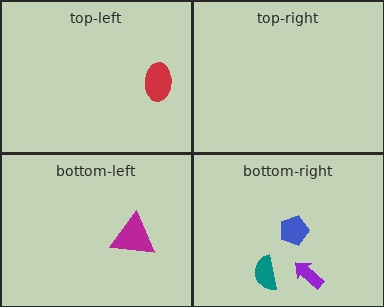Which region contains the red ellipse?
The top-left region.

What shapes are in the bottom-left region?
The magenta triangle.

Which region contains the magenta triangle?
The bottom-left region.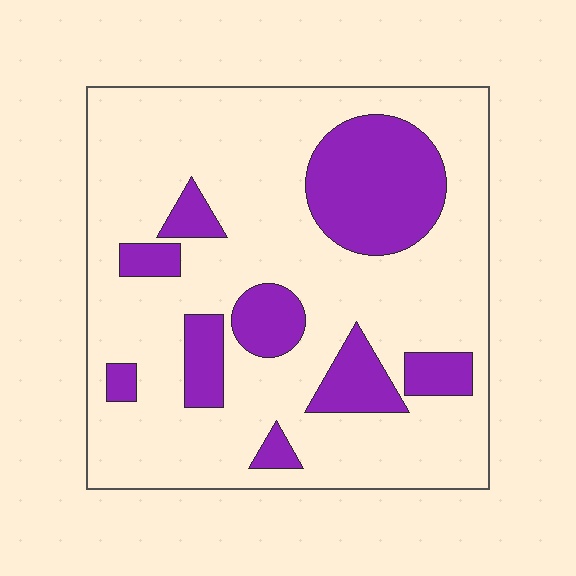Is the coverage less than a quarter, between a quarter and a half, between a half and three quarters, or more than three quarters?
Less than a quarter.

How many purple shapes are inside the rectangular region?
9.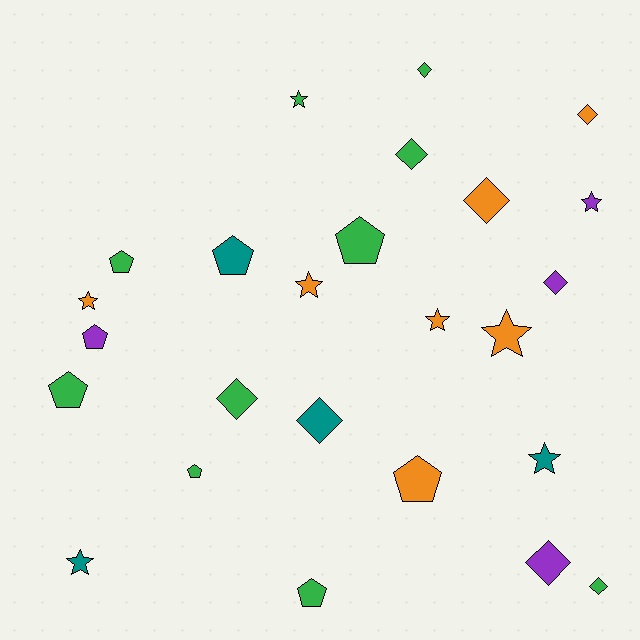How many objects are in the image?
There are 25 objects.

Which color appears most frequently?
Green, with 10 objects.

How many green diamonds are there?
There are 4 green diamonds.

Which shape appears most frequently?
Diamond, with 9 objects.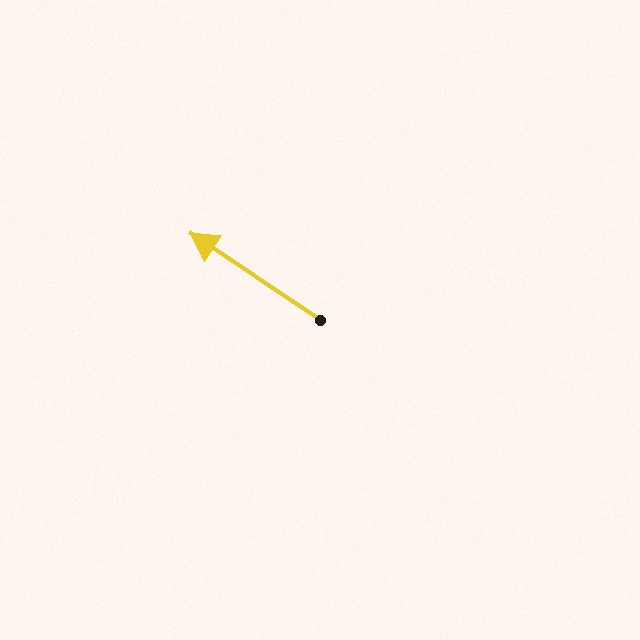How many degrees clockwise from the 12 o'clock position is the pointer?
Approximately 304 degrees.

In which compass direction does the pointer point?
Northwest.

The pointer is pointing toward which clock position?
Roughly 10 o'clock.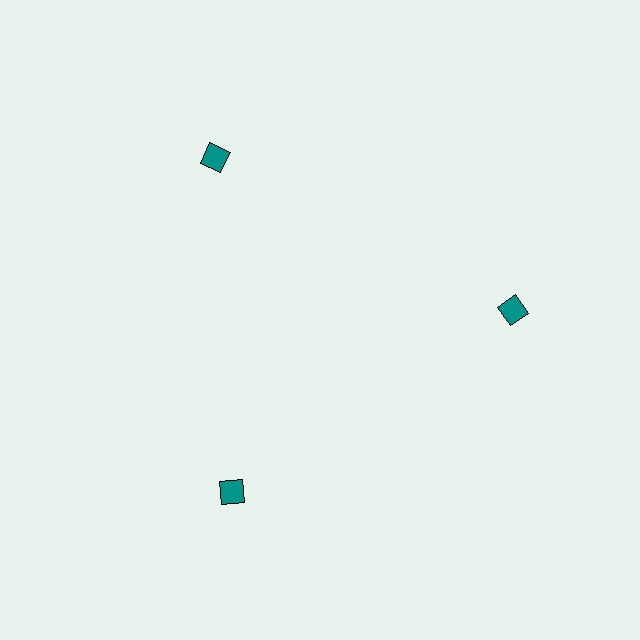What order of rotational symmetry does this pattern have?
This pattern has 3-fold rotational symmetry.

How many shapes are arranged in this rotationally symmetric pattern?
There are 3 shapes, arranged in 3 groups of 1.